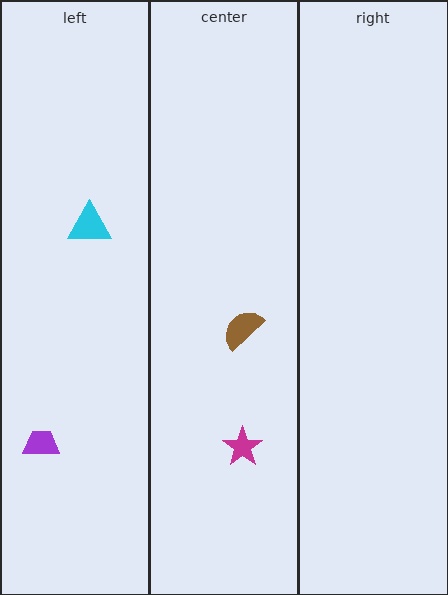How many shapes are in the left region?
2.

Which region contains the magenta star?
The center region.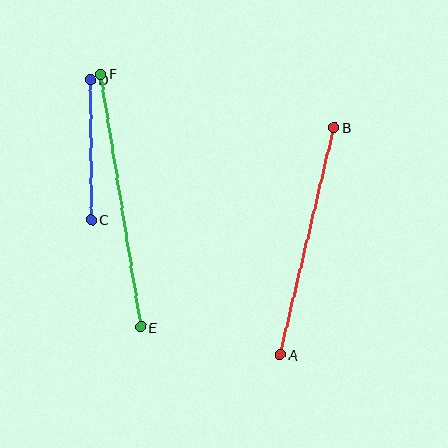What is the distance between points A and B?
The distance is approximately 234 pixels.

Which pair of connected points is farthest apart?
Points E and F are farthest apart.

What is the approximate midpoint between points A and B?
The midpoint is at approximately (307, 241) pixels.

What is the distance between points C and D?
The distance is approximately 140 pixels.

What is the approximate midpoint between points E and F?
The midpoint is at approximately (121, 200) pixels.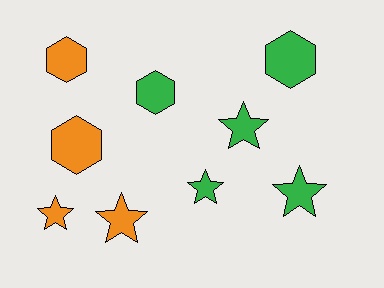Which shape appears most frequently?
Star, with 5 objects.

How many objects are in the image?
There are 9 objects.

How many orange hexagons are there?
There are 2 orange hexagons.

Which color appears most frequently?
Green, with 5 objects.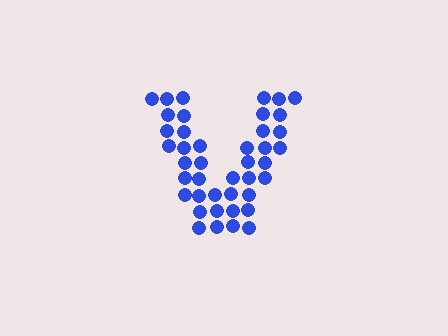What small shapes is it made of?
It is made of small circles.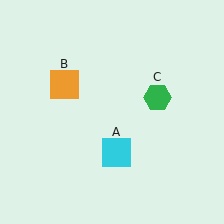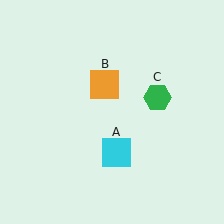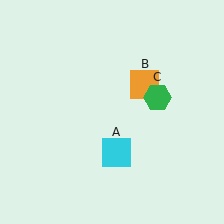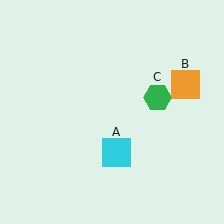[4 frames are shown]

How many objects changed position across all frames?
1 object changed position: orange square (object B).